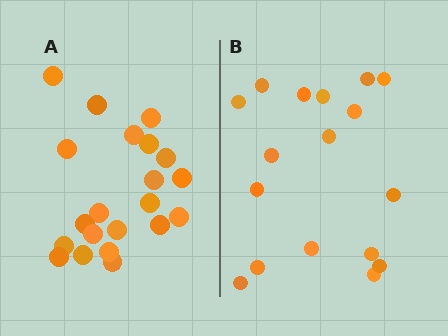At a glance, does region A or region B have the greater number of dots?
Region A (the left region) has more dots.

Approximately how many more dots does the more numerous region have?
Region A has about 4 more dots than region B.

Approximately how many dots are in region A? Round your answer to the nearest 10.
About 20 dots. (The exact count is 21, which rounds to 20.)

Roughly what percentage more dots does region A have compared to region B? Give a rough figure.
About 25% more.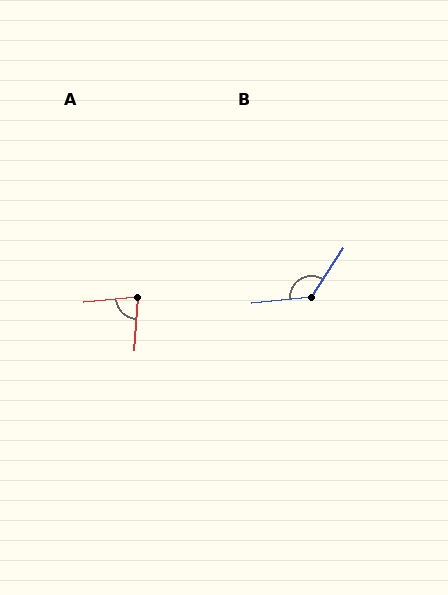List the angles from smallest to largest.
A (81°), B (129°).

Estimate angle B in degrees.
Approximately 129 degrees.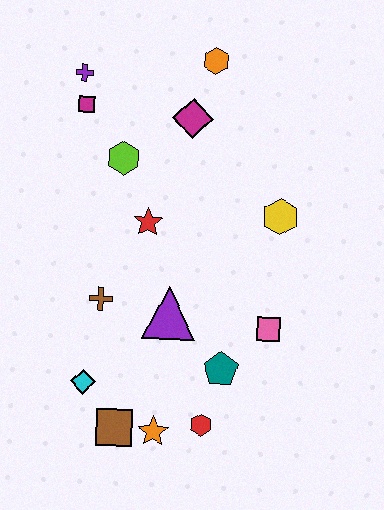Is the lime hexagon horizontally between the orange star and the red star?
No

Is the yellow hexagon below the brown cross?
No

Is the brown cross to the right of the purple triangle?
No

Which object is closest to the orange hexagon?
The magenta diamond is closest to the orange hexagon.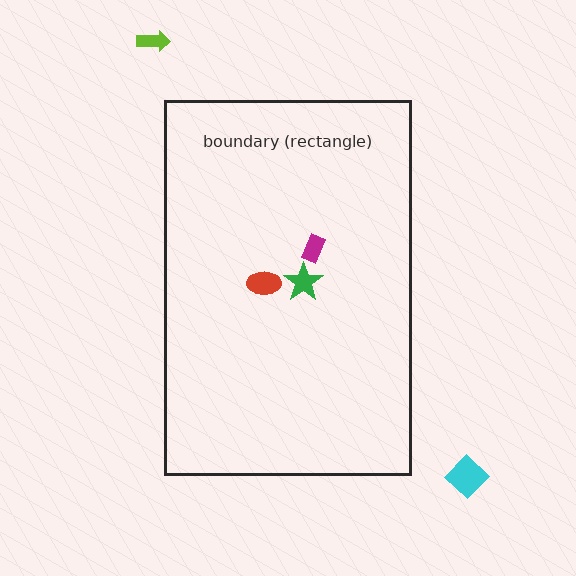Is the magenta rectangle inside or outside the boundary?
Inside.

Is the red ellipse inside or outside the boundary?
Inside.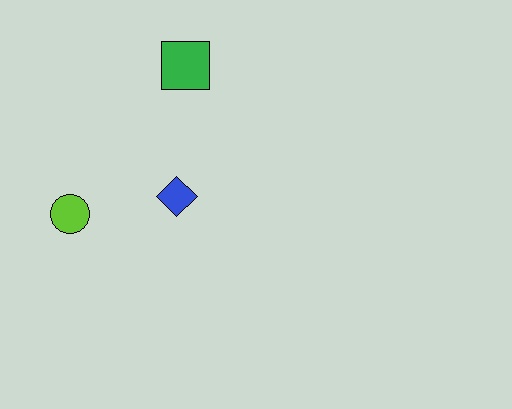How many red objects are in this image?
There are no red objects.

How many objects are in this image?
There are 3 objects.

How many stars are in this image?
There are no stars.